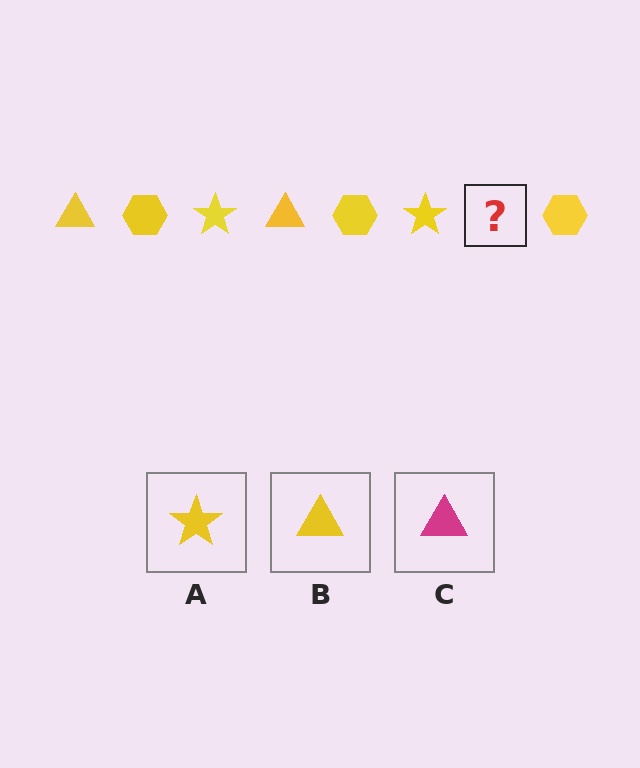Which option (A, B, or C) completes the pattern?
B.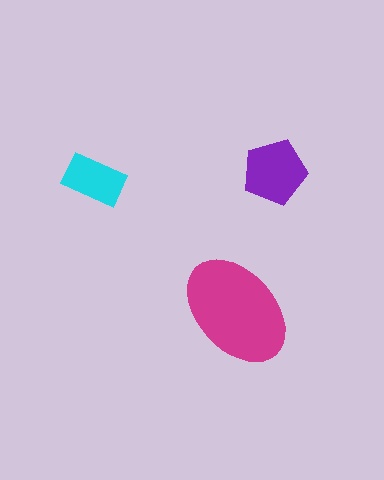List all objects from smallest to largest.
The cyan rectangle, the purple pentagon, the magenta ellipse.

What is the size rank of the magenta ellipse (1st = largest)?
1st.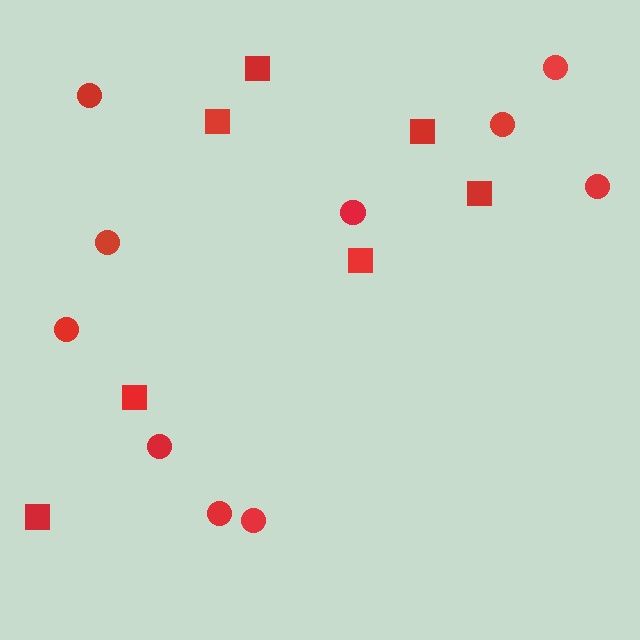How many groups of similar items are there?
There are 2 groups: one group of circles (10) and one group of squares (7).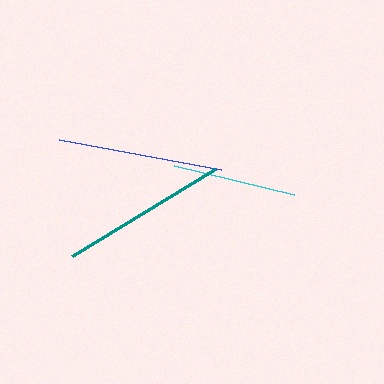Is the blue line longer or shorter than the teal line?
The teal line is longer than the blue line.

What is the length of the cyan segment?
The cyan segment is approximately 123 pixels long.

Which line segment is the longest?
The teal line is the longest at approximately 167 pixels.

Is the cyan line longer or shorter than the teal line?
The teal line is longer than the cyan line.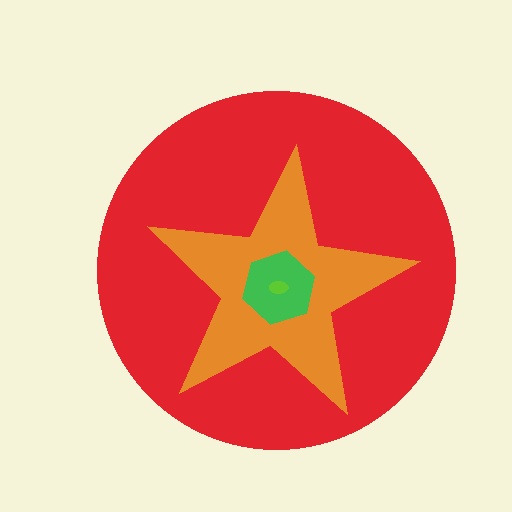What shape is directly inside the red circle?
The orange star.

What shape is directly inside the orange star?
The green hexagon.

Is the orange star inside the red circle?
Yes.